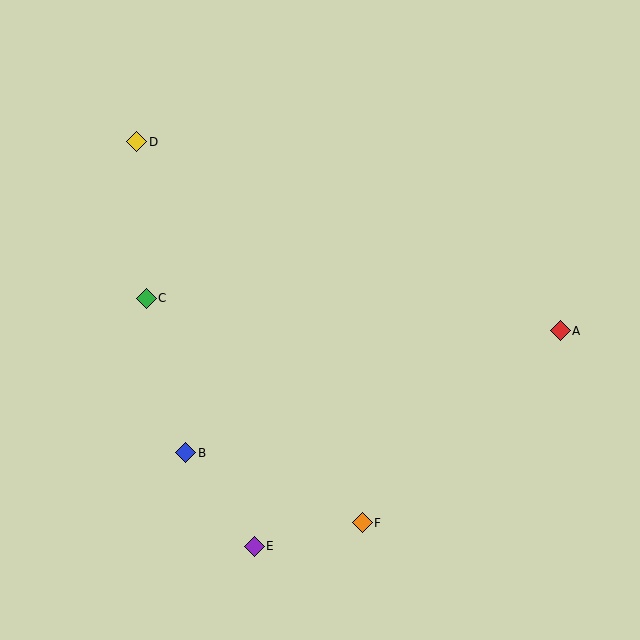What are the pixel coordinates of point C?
Point C is at (146, 298).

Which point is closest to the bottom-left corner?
Point B is closest to the bottom-left corner.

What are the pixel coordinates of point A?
Point A is at (560, 331).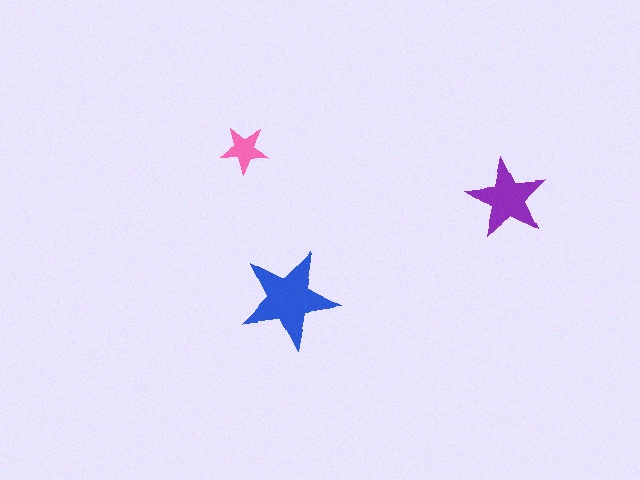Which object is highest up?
The pink star is topmost.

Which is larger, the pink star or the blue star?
The blue one.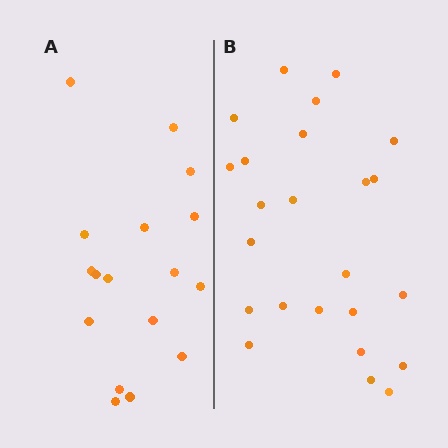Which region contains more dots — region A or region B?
Region B (the right region) has more dots.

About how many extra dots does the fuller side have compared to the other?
Region B has roughly 8 or so more dots than region A.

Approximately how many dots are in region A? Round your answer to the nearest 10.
About 20 dots. (The exact count is 17, which rounds to 20.)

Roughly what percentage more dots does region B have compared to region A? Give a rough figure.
About 40% more.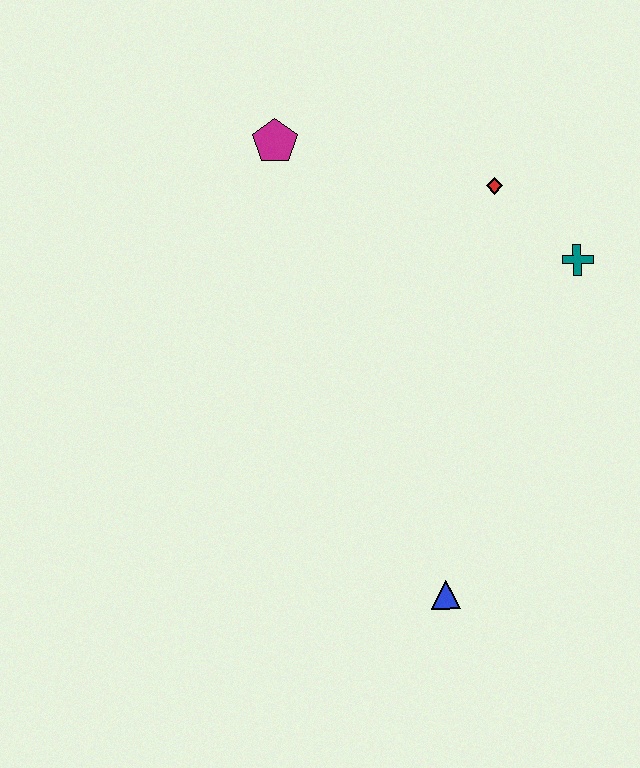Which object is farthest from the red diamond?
The blue triangle is farthest from the red diamond.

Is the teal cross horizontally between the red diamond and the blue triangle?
No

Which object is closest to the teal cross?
The red diamond is closest to the teal cross.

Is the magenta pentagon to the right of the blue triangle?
No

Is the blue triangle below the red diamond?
Yes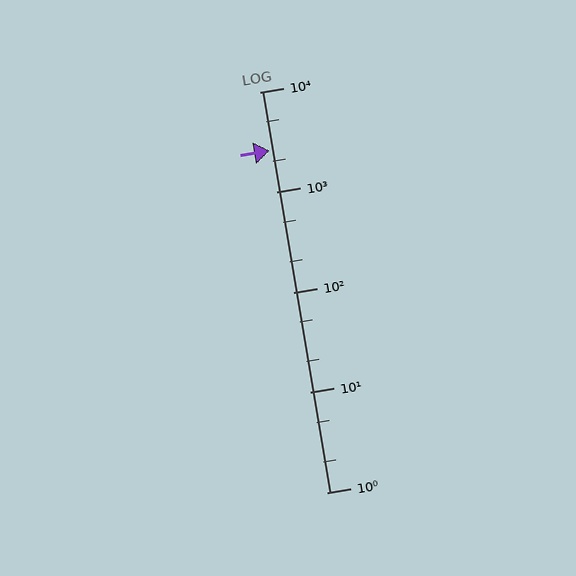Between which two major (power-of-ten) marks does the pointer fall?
The pointer is between 1000 and 10000.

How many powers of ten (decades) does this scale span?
The scale spans 4 decades, from 1 to 10000.